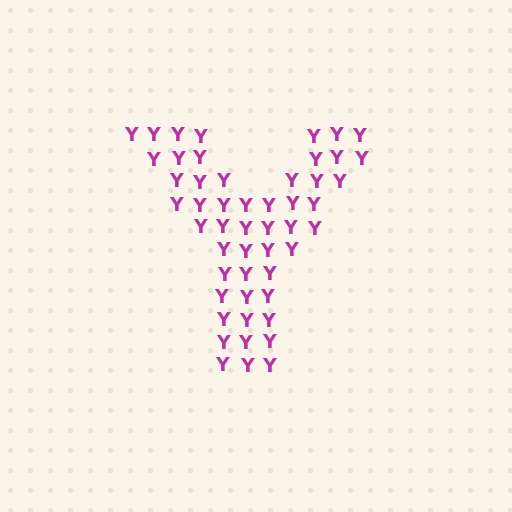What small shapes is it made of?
It is made of small letter Y's.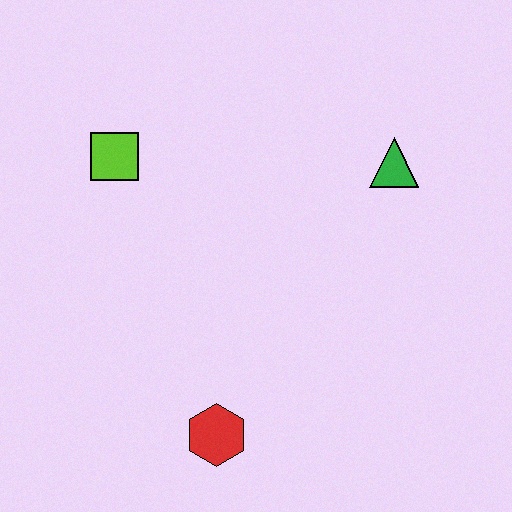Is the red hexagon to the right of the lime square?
Yes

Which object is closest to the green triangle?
The lime square is closest to the green triangle.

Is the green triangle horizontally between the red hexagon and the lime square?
No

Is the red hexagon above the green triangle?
No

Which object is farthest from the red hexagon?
The green triangle is farthest from the red hexagon.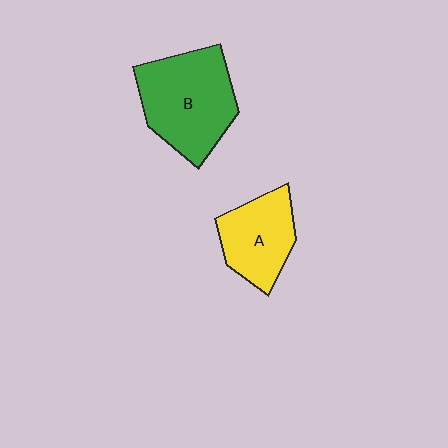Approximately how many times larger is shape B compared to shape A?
Approximately 1.5 times.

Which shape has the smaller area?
Shape A (yellow).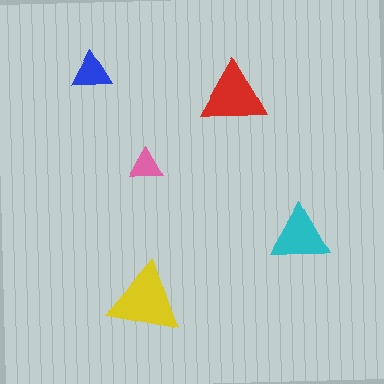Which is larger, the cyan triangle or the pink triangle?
The cyan one.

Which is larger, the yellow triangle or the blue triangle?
The yellow one.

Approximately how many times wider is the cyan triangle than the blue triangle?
About 1.5 times wider.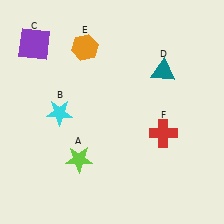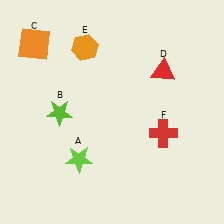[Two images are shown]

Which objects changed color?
B changed from cyan to lime. C changed from purple to orange. D changed from teal to red.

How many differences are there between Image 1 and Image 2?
There are 3 differences between the two images.